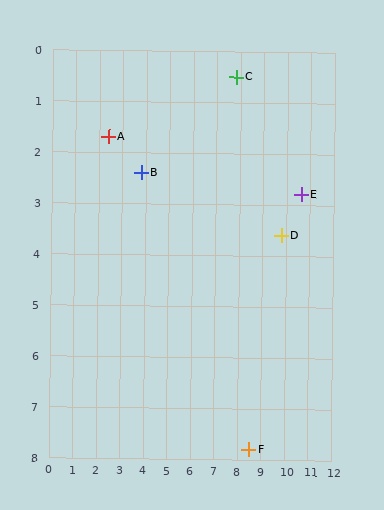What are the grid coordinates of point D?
Point D is at approximately (9.8, 3.6).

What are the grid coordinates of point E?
Point E is at approximately (10.6, 2.8).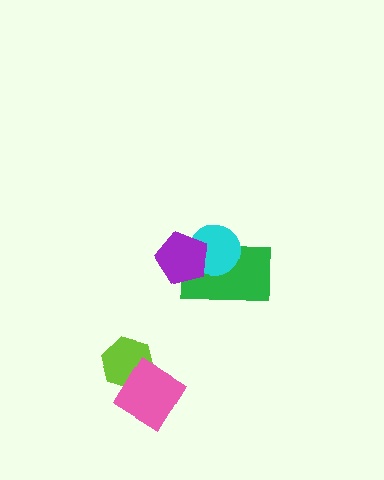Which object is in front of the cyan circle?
The purple pentagon is in front of the cyan circle.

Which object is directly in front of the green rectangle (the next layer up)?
The cyan circle is directly in front of the green rectangle.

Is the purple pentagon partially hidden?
No, no other shape covers it.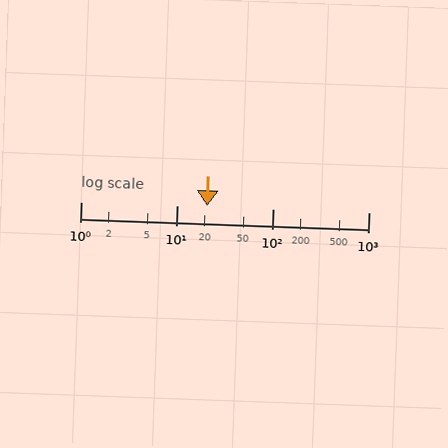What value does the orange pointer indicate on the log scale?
The pointer indicates approximately 21.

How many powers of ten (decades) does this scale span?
The scale spans 3 decades, from 1 to 1000.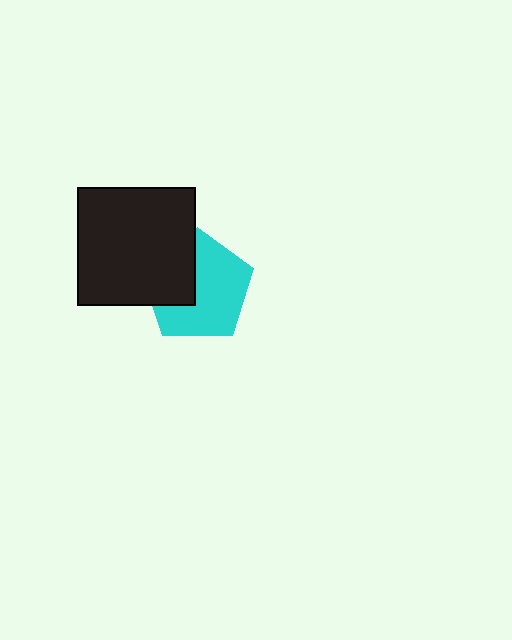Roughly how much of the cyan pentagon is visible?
Most of it is visible (roughly 66%).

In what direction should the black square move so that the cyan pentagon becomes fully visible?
The black square should move left. That is the shortest direction to clear the overlap and leave the cyan pentagon fully visible.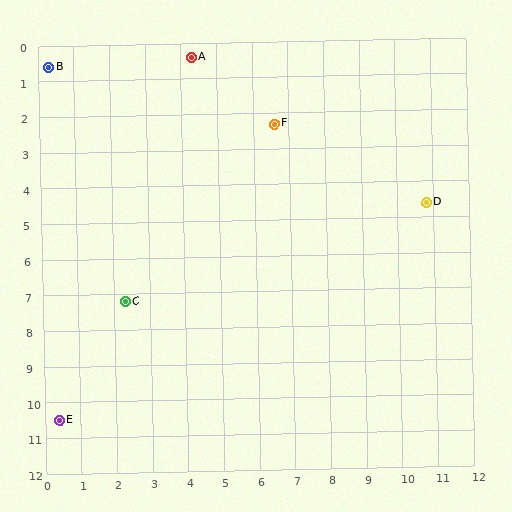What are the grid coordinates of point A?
Point A is at approximately (4.3, 0.4).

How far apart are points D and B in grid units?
Points D and B are about 11.2 grid units apart.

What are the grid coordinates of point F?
Point F is at approximately (6.6, 2.3).